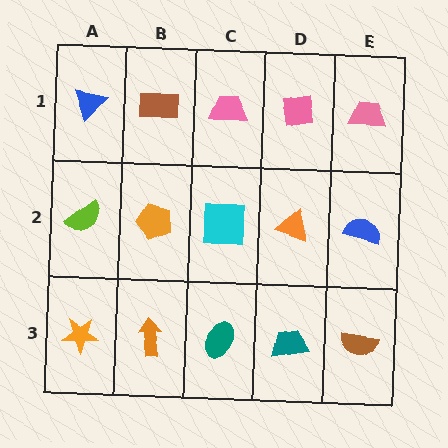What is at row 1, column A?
A blue triangle.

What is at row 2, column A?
A lime semicircle.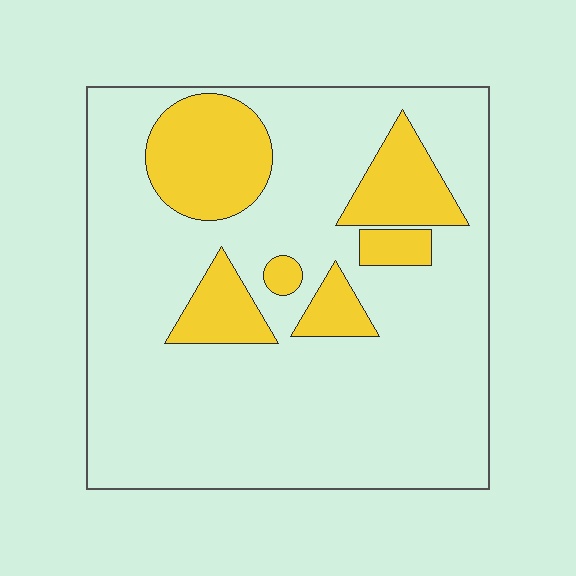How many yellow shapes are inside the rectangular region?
6.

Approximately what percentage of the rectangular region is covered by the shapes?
Approximately 20%.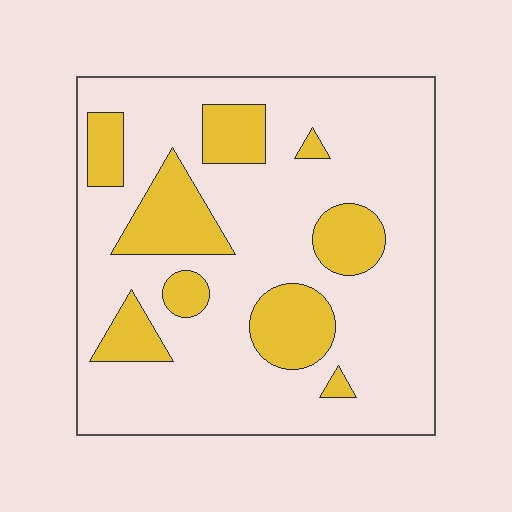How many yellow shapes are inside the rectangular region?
9.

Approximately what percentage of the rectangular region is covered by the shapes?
Approximately 25%.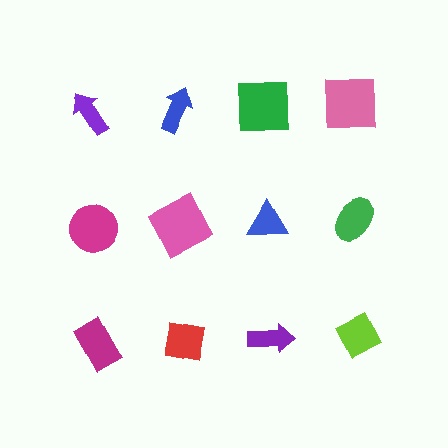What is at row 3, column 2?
A red square.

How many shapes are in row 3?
4 shapes.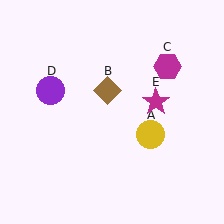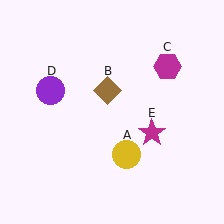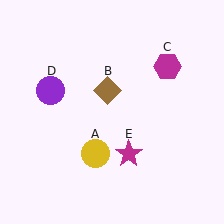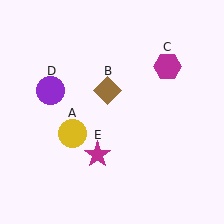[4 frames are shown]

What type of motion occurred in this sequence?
The yellow circle (object A), magenta star (object E) rotated clockwise around the center of the scene.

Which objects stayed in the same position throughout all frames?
Brown diamond (object B) and magenta hexagon (object C) and purple circle (object D) remained stationary.